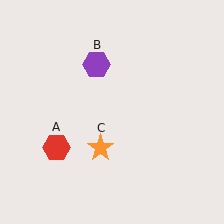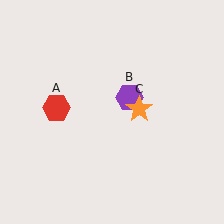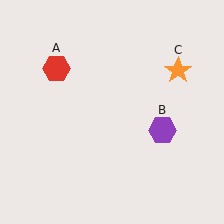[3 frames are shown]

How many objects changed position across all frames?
3 objects changed position: red hexagon (object A), purple hexagon (object B), orange star (object C).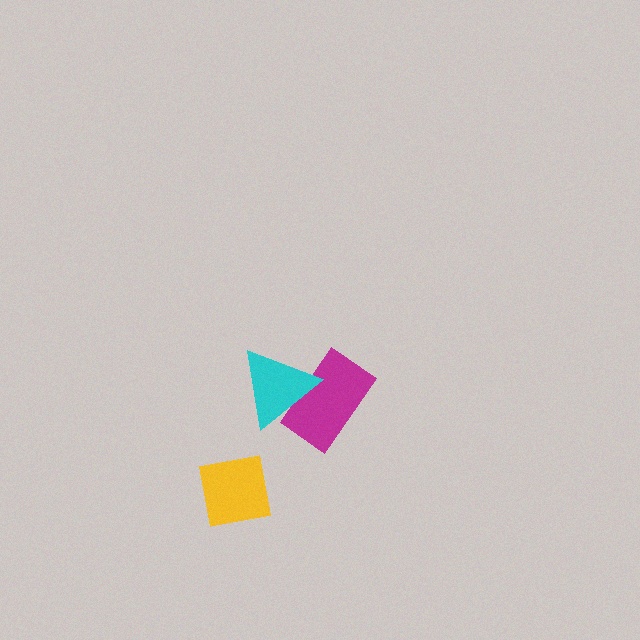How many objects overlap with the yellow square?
0 objects overlap with the yellow square.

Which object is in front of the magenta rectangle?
The cyan triangle is in front of the magenta rectangle.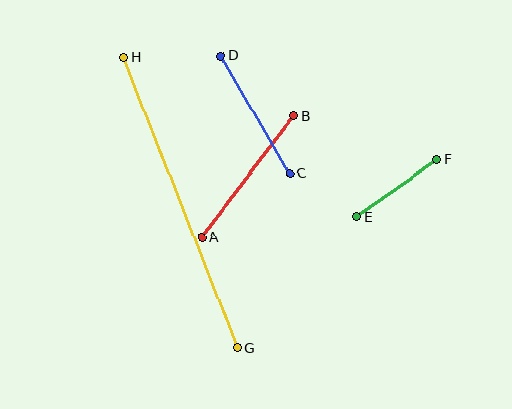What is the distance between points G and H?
The distance is approximately 312 pixels.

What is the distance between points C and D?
The distance is approximately 137 pixels.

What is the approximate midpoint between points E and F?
The midpoint is at approximately (397, 188) pixels.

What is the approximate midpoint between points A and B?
The midpoint is at approximately (247, 177) pixels.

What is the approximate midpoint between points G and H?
The midpoint is at approximately (180, 203) pixels.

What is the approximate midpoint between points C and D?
The midpoint is at approximately (255, 115) pixels.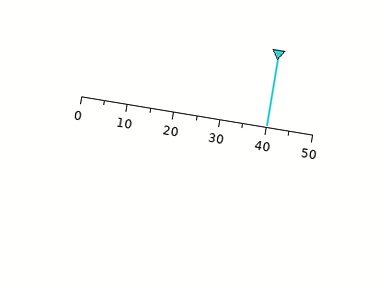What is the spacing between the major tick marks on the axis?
The major ticks are spaced 10 apart.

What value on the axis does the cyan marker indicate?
The marker indicates approximately 40.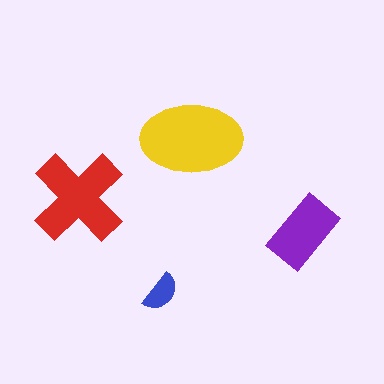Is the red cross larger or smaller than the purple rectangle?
Larger.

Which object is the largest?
The yellow ellipse.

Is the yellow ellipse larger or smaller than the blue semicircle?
Larger.